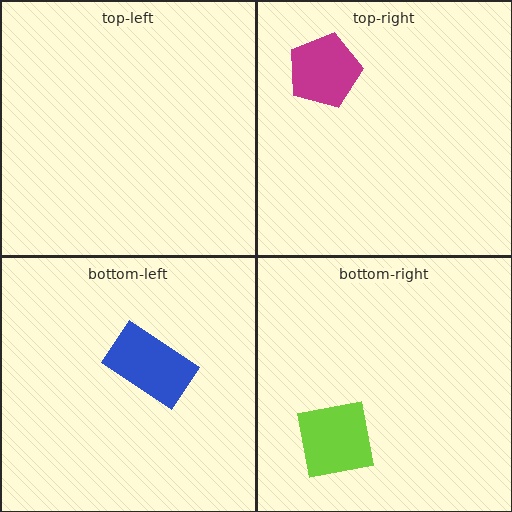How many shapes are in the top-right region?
1.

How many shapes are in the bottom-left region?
1.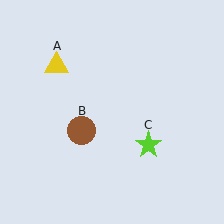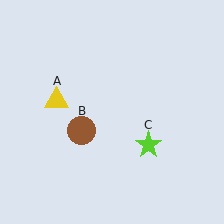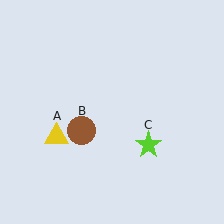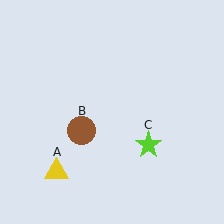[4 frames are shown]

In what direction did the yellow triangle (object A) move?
The yellow triangle (object A) moved down.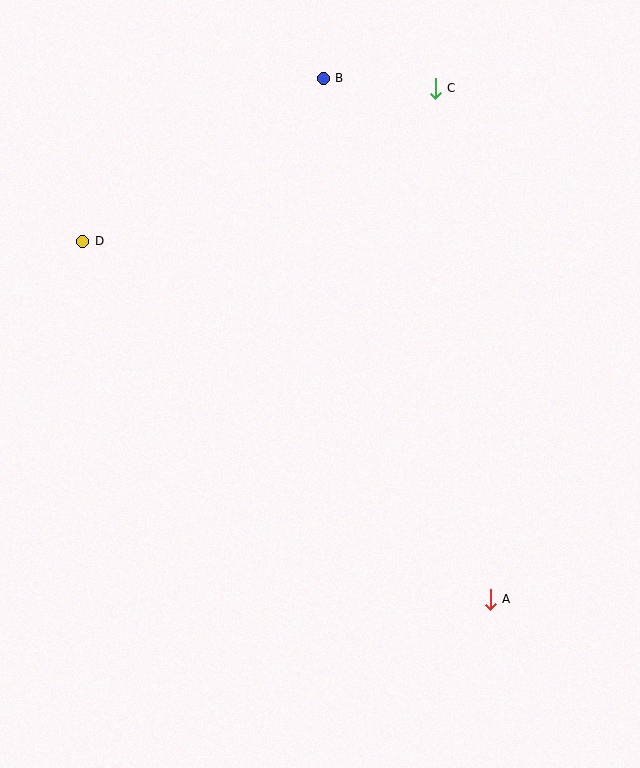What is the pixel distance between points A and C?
The distance between A and C is 514 pixels.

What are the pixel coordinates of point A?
Point A is at (490, 599).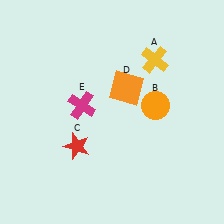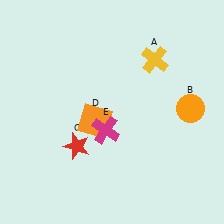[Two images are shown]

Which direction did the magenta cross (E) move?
The magenta cross (E) moved down.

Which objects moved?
The objects that moved are: the orange circle (B), the orange square (D), the magenta cross (E).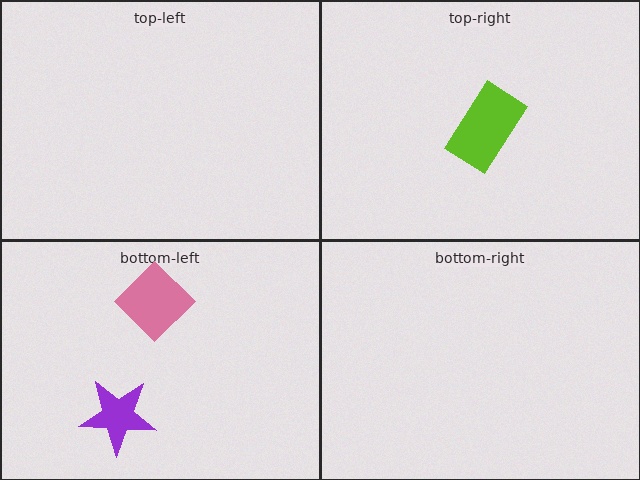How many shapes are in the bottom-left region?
2.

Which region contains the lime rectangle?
The top-right region.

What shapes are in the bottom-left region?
The purple star, the pink diamond.